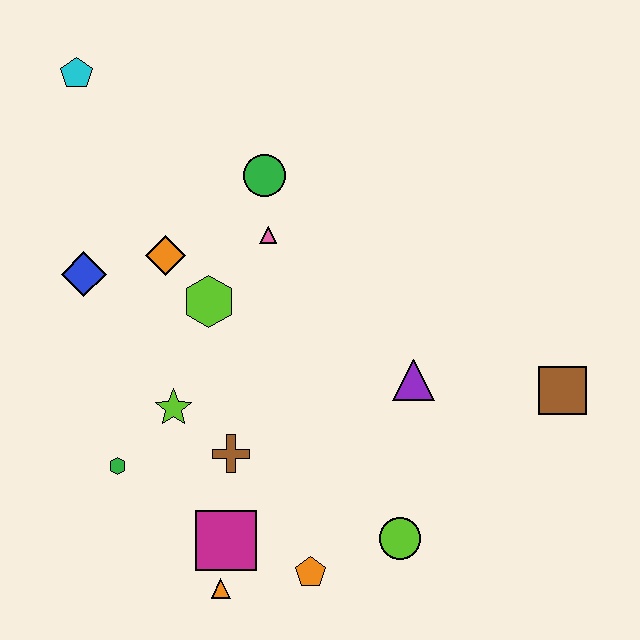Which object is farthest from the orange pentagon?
The cyan pentagon is farthest from the orange pentagon.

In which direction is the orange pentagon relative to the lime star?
The orange pentagon is below the lime star.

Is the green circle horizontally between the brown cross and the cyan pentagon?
No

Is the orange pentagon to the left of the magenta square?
No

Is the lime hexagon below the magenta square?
No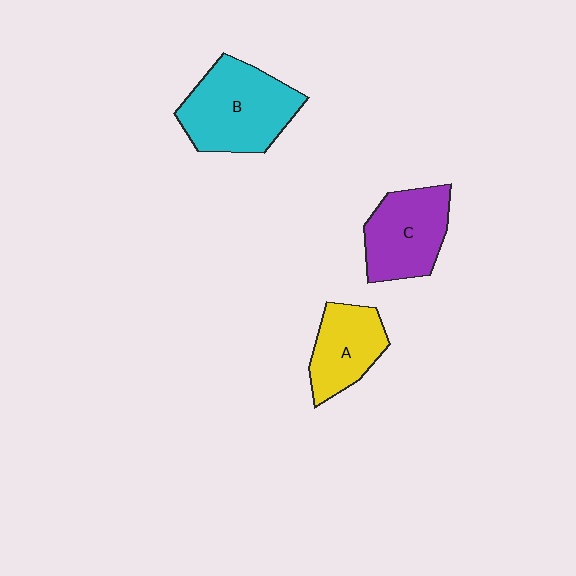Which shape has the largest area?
Shape B (cyan).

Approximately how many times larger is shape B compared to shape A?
Approximately 1.6 times.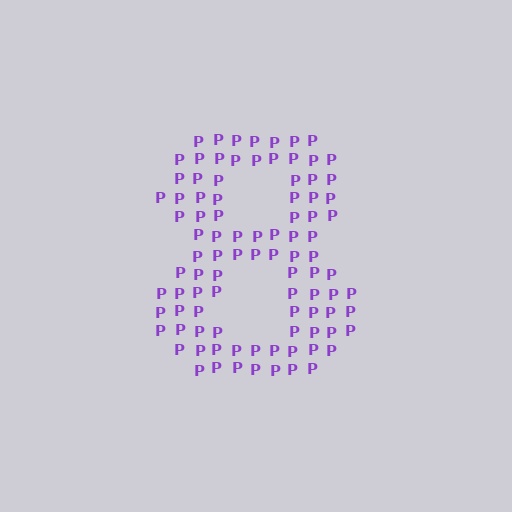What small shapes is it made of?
It is made of small letter P's.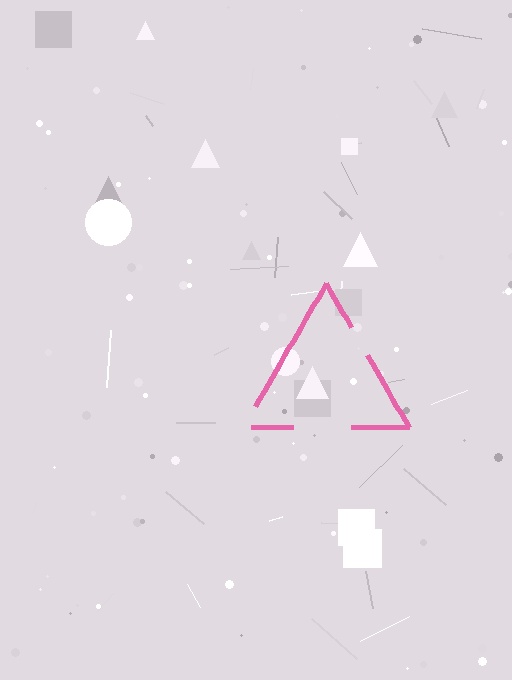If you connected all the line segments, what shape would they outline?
They would outline a triangle.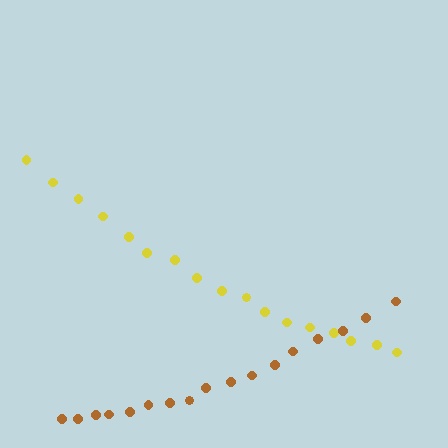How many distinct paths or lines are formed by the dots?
There are 2 distinct paths.